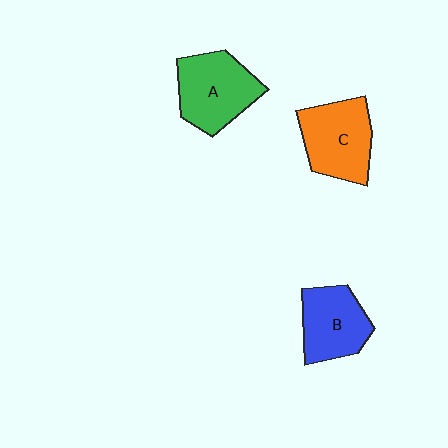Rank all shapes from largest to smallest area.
From largest to smallest: A (green), C (orange), B (blue).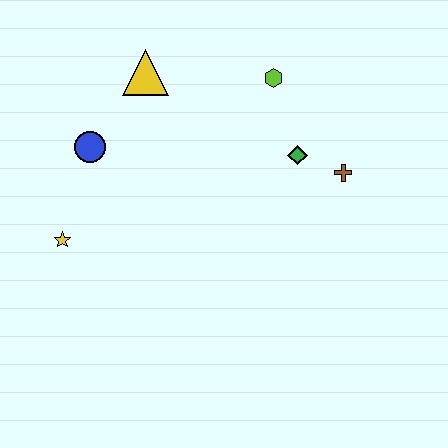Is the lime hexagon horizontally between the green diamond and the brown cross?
No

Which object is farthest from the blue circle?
The brown cross is farthest from the blue circle.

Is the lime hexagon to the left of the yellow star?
No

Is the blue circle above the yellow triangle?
No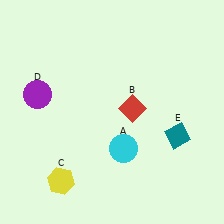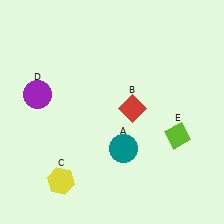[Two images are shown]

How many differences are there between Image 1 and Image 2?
There are 2 differences between the two images.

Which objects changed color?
A changed from cyan to teal. E changed from teal to lime.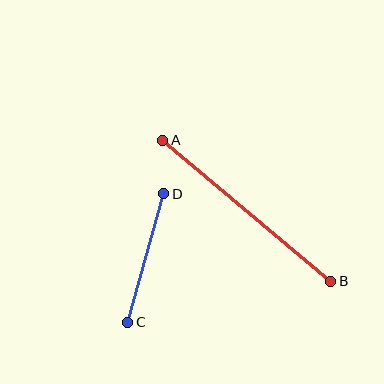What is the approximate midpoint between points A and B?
The midpoint is at approximately (247, 211) pixels.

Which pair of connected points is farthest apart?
Points A and B are farthest apart.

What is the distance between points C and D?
The distance is approximately 133 pixels.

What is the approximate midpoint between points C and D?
The midpoint is at approximately (146, 258) pixels.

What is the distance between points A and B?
The distance is approximately 220 pixels.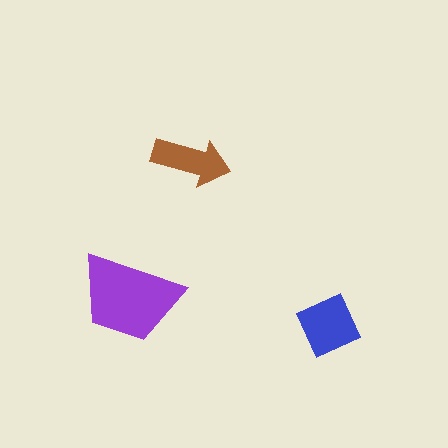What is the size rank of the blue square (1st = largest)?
2nd.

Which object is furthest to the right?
The blue square is rightmost.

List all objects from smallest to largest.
The brown arrow, the blue square, the purple trapezoid.